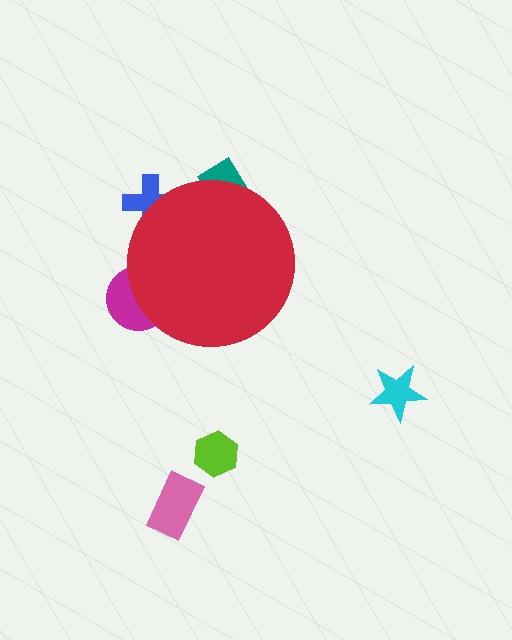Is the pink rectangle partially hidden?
No, the pink rectangle is fully visible.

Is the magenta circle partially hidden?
Yes, the magenta circle is partially hidden behind the red circle.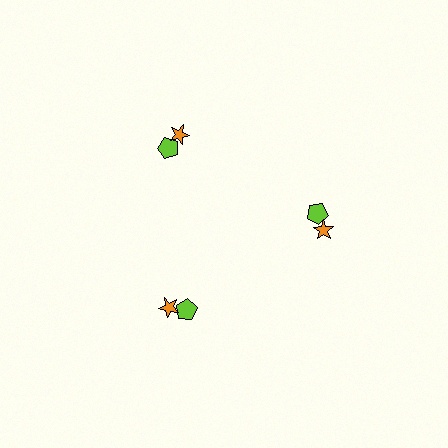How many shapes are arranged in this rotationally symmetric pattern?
There are 6 shapes, arranged in 3 groups of 2.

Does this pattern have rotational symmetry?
Yes, this pattern has 3-fold rotational symmetry. It looks the same after rotating 120 degrees around the center.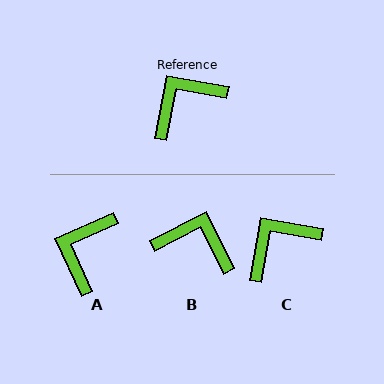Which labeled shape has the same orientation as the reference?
C.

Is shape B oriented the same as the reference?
No, it is off by about 53 degrees.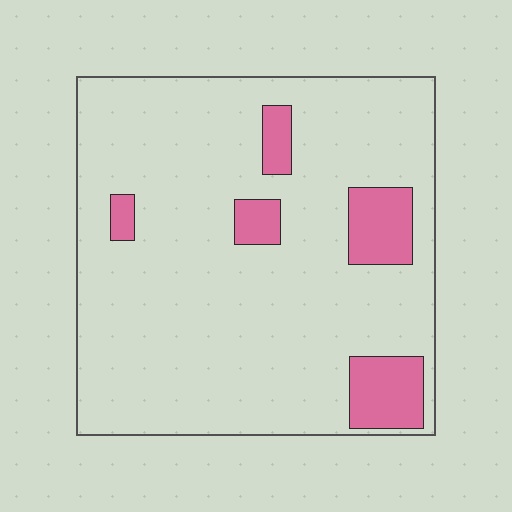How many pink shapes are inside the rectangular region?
5.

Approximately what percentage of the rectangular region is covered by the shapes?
Approximately 10%.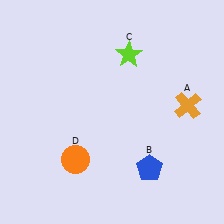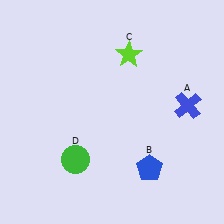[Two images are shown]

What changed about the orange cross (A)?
In Image 1, A is orange. In Image 2, it changed to blue.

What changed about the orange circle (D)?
In Image 1, D is orange. In Image 2, it changed to green.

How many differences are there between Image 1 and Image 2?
There are 2 differences between the two images.